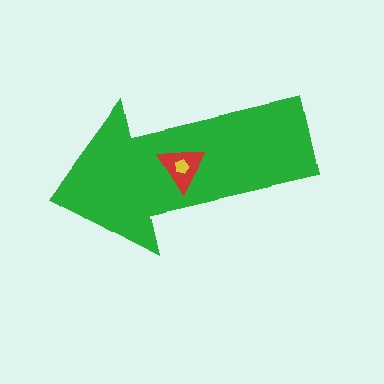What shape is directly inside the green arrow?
The red triangle.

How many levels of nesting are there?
3.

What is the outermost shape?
The green arrow.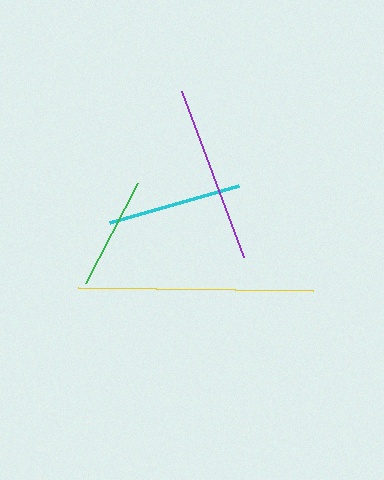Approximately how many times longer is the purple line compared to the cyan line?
The purple line is approximately 1.3 times the length of the cyan line.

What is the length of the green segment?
The green segment is approximately 113 pixels long.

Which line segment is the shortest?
The green line is the shortest at approximately 113 pixels.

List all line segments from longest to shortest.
From longest to shortest: yellow, purple, cyan, green.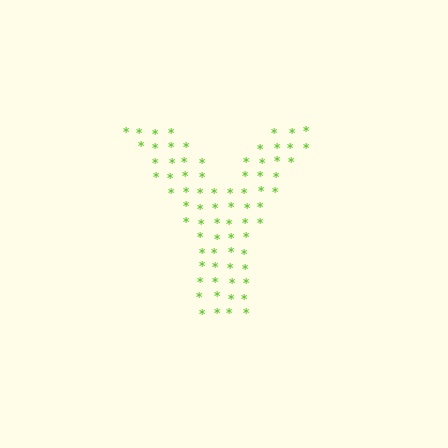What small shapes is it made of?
It is made of small asterisks.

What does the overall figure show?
The overall figure shows the letter Y.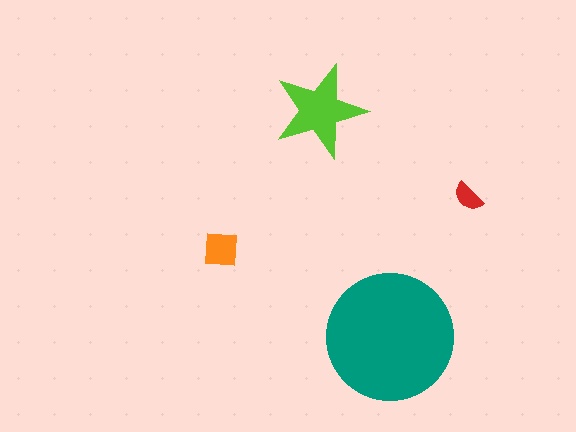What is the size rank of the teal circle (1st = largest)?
1st.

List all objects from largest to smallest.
The teal circle, the lime star, the orange square, the red semicircle.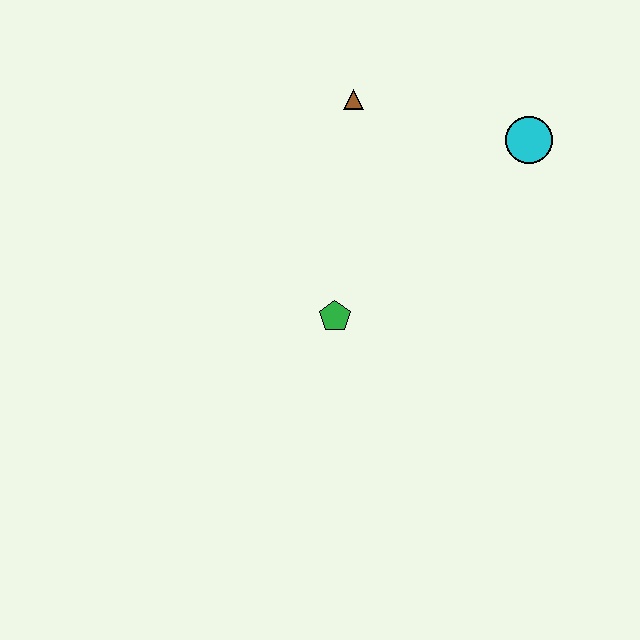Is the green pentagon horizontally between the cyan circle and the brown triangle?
No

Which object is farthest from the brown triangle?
The green pentagon is farthest from the brown triangle.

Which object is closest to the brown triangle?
The cyan circle is closest to the brown triangle.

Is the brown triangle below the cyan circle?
No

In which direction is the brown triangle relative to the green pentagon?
The brown triangle is above the green pentagon.